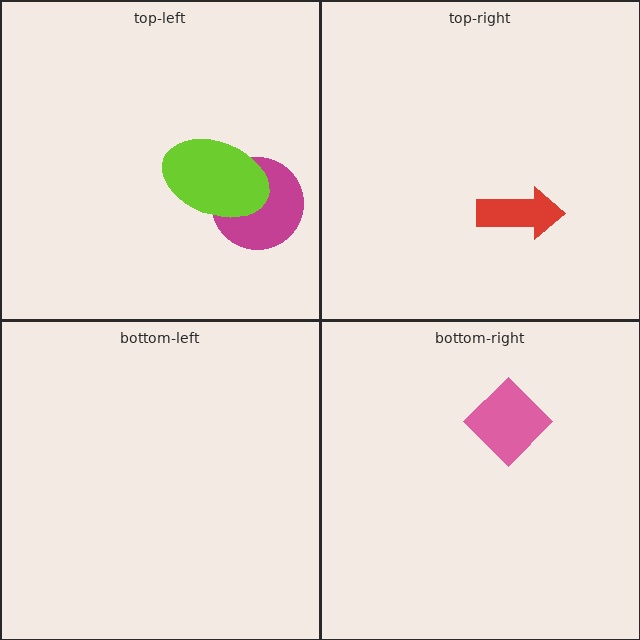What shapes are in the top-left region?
The magenta circle, the lime ellipse.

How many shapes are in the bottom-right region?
1.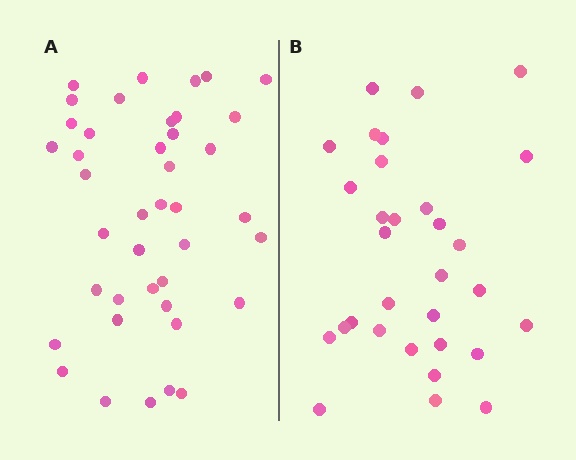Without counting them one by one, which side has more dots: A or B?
Region A (the left region) has more dots.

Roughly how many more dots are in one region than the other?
Region A has roughly 10 or so more dots than region B.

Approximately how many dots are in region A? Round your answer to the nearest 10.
About 40 dots. (The exact count is 41, which rounds to 40.)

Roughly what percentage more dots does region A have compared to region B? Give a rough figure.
About 30% more.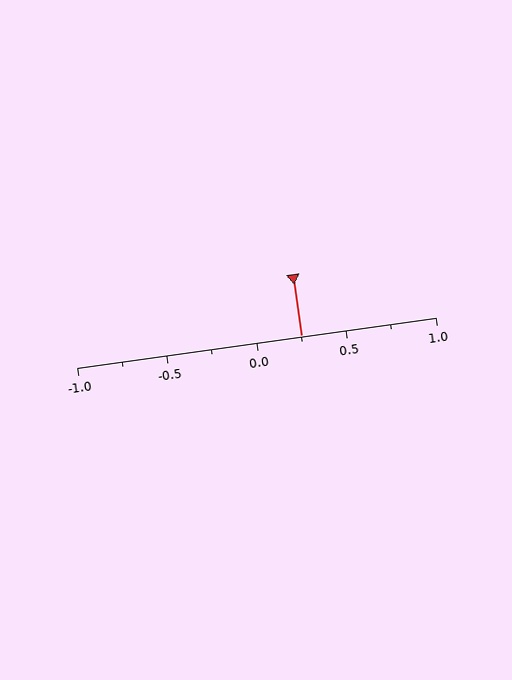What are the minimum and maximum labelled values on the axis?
The axis runs from -1.0 to 1.0.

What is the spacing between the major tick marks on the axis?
The major ticks are spaced 0.5 apart.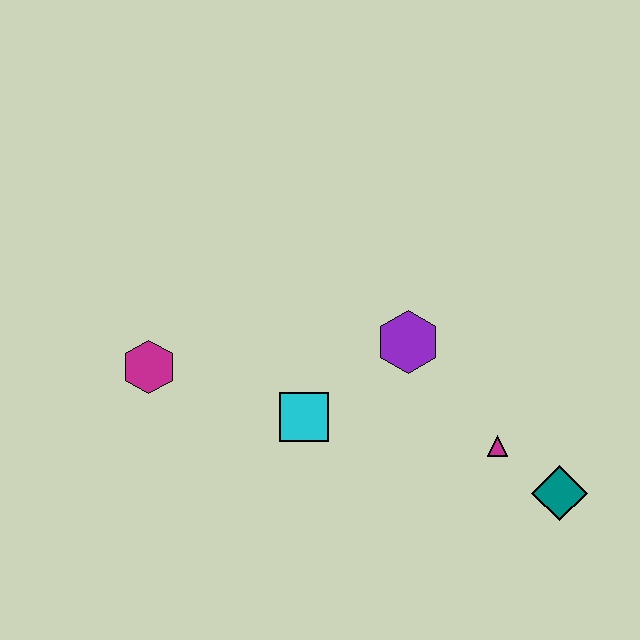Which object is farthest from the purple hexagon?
The magenta hexagon is farthest from the purple hexagon.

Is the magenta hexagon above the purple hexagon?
No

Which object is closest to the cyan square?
The purple hexagon is closest to the cyan square.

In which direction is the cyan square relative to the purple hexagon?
The cyan square is to the left of the purple hexagon.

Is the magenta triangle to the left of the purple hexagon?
No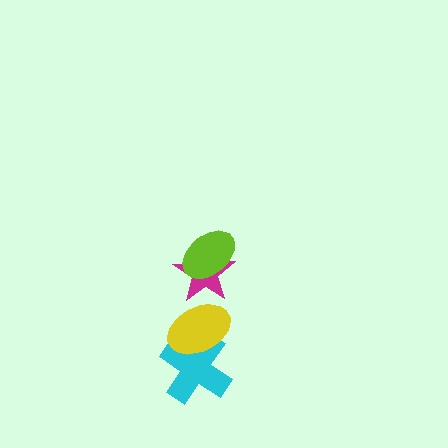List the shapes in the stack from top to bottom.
From top to bottom: the lime ellipse, the magenta star, the yellow ellipse, the cyan cross.